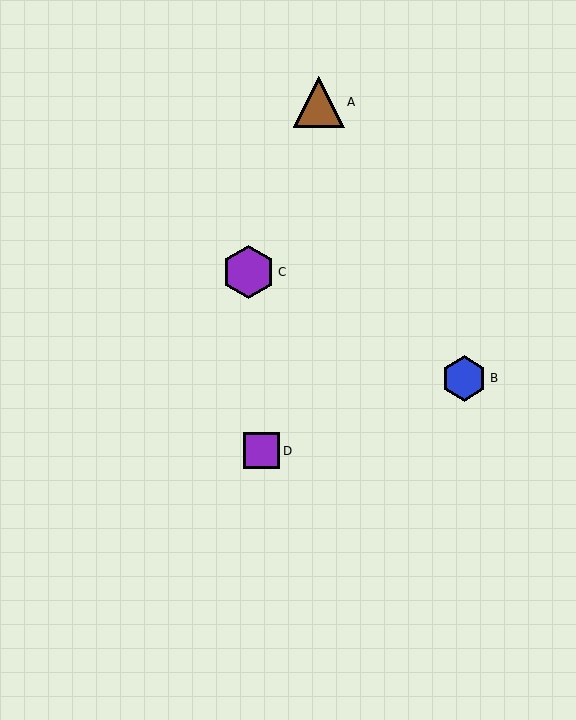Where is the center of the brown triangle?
The center of the brown triangle is at (319, 102).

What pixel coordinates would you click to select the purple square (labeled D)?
Click at (262, 451) to select the purple square D.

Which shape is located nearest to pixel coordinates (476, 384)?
The blue hexagon (labeled B) at (464, 378) is nearest to that location.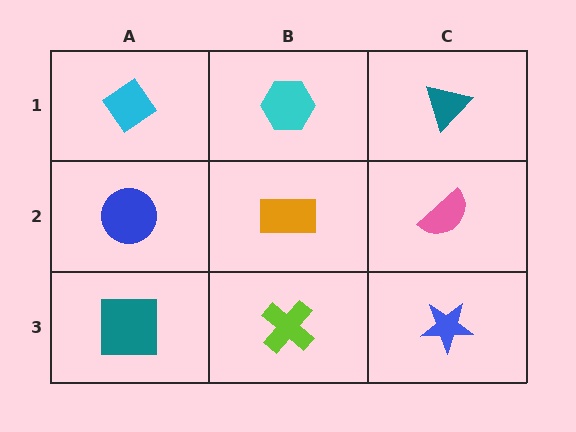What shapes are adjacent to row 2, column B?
A cyan hexagon (row 1, column B), a lime cross (row 3, column B), a blue circle (row 2, column A), a pink semicircle (row 2, column C).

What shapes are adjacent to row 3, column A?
A blue circle (row 2, column A), a lime cross (row 3, column B).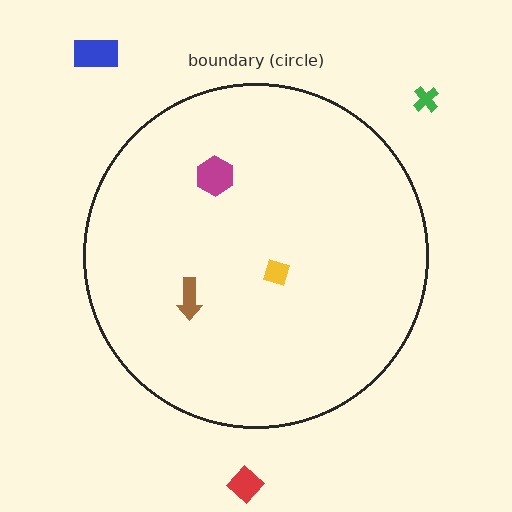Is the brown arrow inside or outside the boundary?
Inside.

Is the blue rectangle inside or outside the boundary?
Outside.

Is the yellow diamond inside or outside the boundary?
Inside.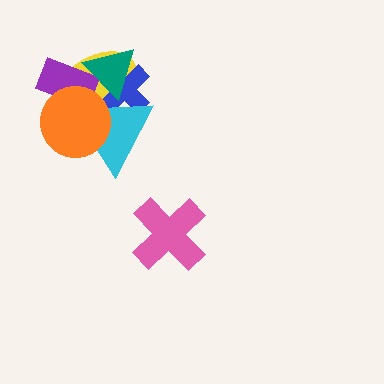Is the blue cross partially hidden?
Yes, it is partially covered by another shape.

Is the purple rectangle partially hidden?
Yes, it is partially covered by another shape.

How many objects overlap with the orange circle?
3 objects overlap with the orange circle.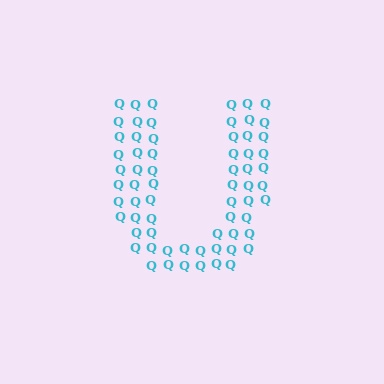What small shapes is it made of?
It is made of small letter Q's.